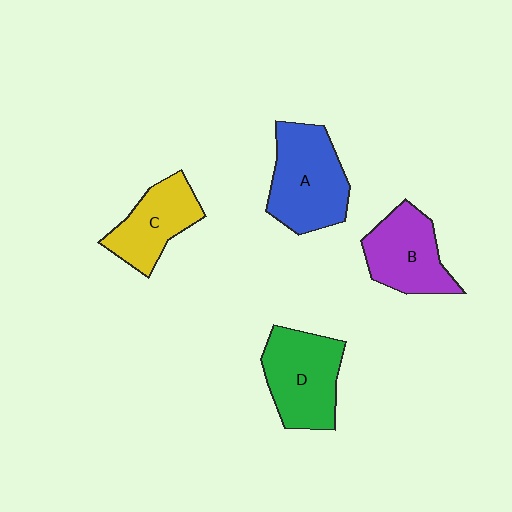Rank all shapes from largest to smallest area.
From largest to smallest: A (blue), D (green), B (purple), C (yellow).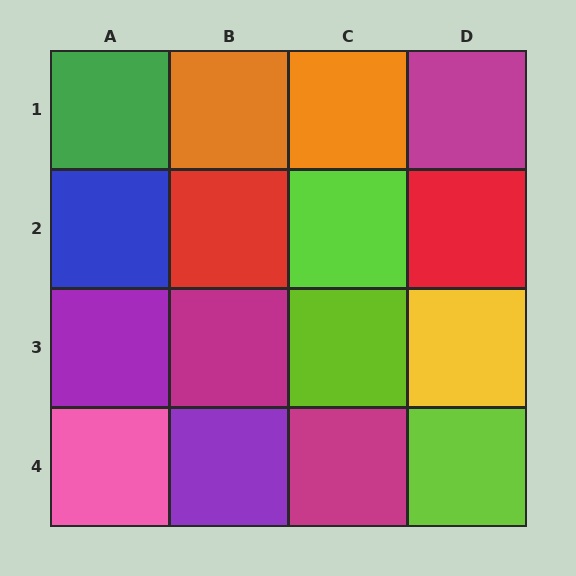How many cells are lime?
3 cells are lime.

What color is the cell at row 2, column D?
Red.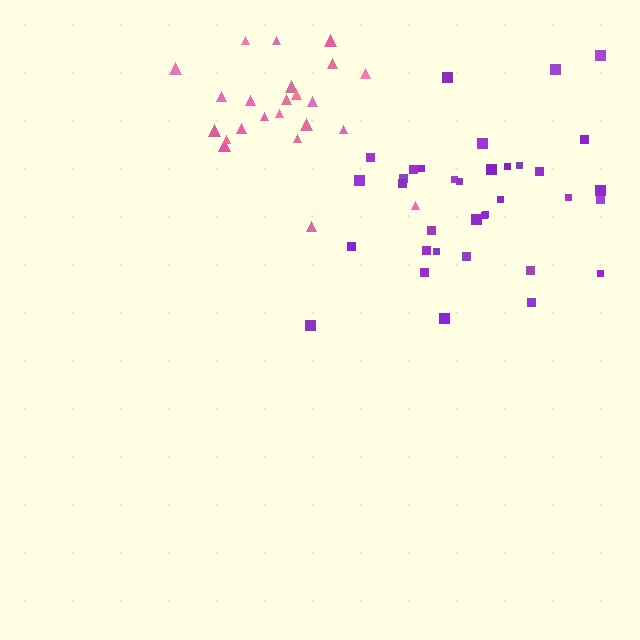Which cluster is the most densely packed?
Purple.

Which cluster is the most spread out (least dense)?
Pink.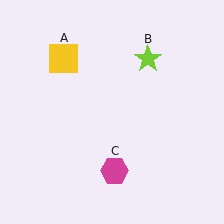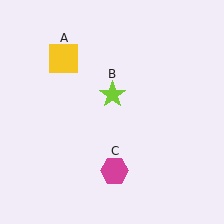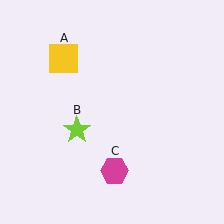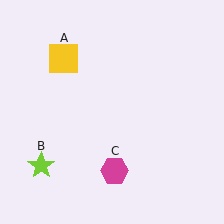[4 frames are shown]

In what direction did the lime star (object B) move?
The lime star (object B) moved down and to the left.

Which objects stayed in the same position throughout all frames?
Yellow square (object A) and magenta hexagon (object C) remained stationary.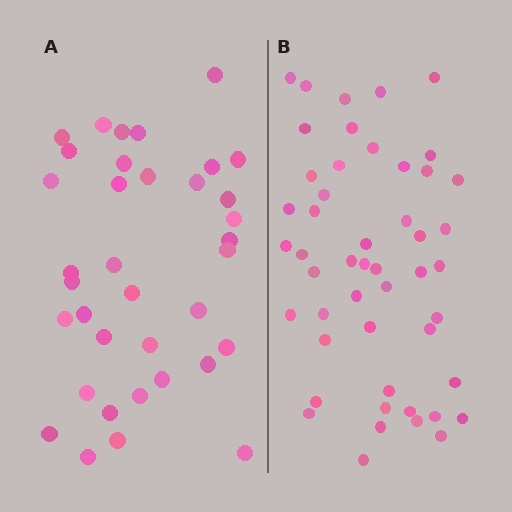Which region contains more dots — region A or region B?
Region B (the right region) has more dots.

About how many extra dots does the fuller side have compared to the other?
Region B has approximately 15 more dots than region A.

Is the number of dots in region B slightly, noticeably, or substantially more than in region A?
Region B has noticeably more, but not dramatically so. The ratio is roughly 1.4 to 1.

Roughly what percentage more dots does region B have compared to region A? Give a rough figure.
About 35% more.